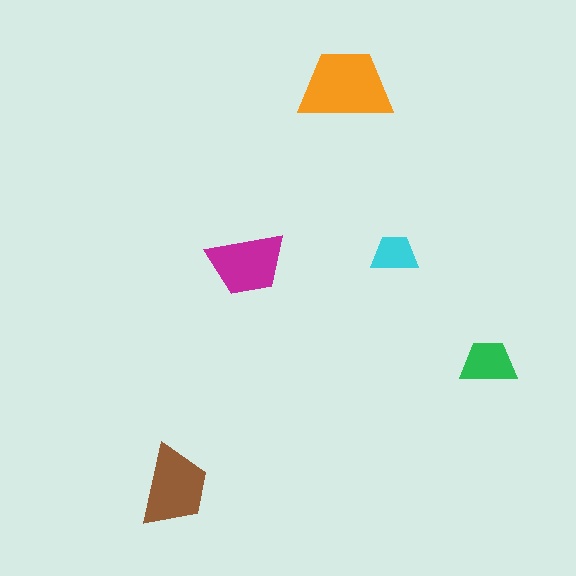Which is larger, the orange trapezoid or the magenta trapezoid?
The orange one.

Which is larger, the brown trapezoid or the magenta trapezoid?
The brown one.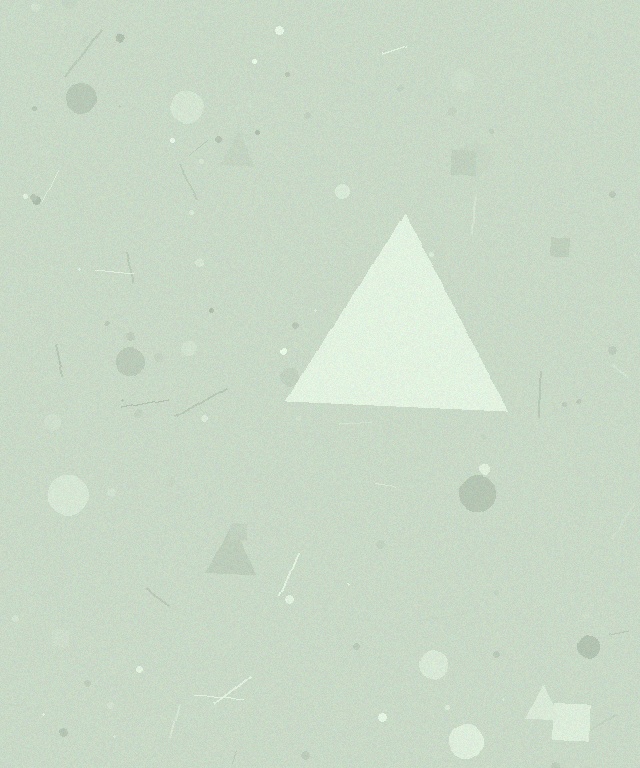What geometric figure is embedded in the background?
A triangle is embedded in the background.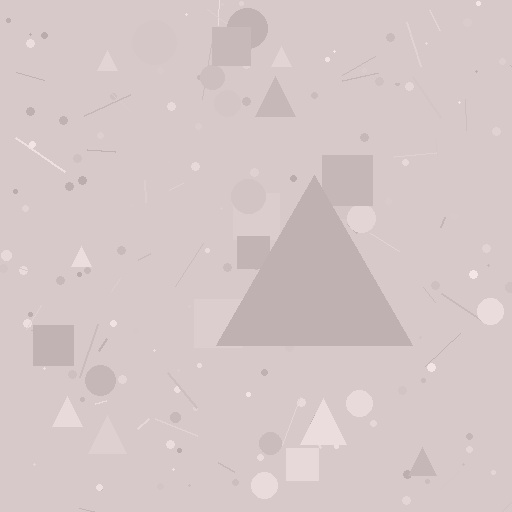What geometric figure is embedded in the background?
A triangle is embedded in the background.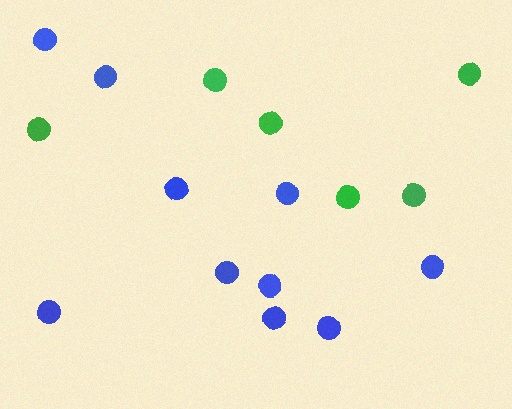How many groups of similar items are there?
There are 2 groups: one group of green circles (6) and one group of blue circles (10).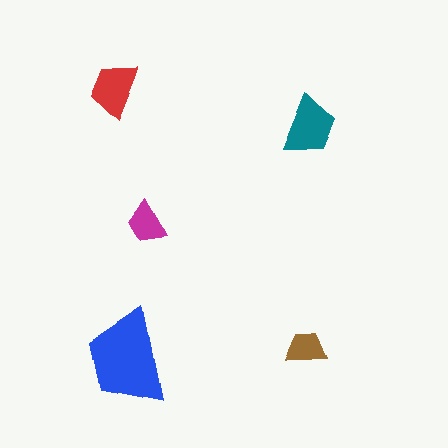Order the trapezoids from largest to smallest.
the blue one, the teal one, the red one, the magenta one, the brown one.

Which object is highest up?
The red trapezoid is topmost.